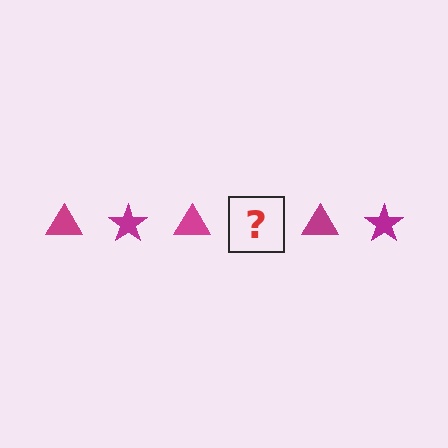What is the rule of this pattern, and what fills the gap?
The rule is that the pattern cycles through triangle, star shapes in magenta. The gap should be filled with a magenta star.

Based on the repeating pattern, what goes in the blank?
The blank should be a magenta star.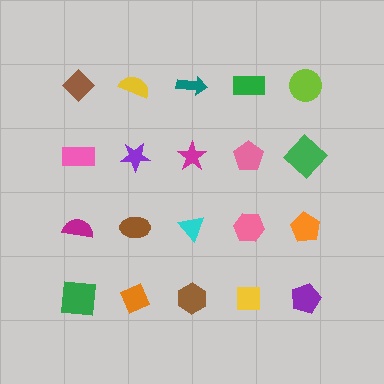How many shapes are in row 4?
5 shapes.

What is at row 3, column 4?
A pink hexagon.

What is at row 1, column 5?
A lime circle.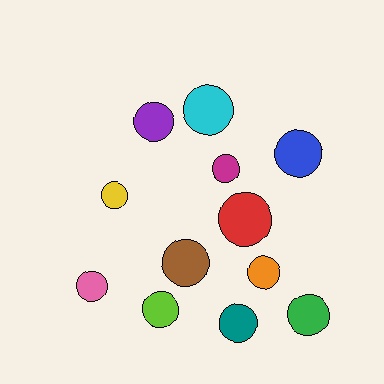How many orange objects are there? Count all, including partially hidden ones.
There is 1 orange object.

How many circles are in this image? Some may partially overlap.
There are 12 circles.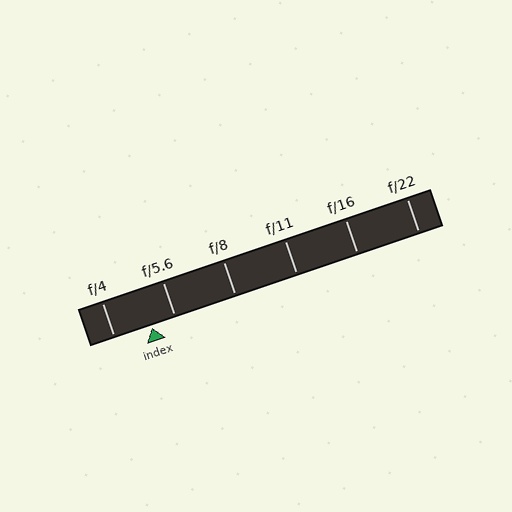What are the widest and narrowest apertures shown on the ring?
The widest aperture shown is f/4 and the narrowest is f/22.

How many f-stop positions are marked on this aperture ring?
There are 6 f-stop positions marked.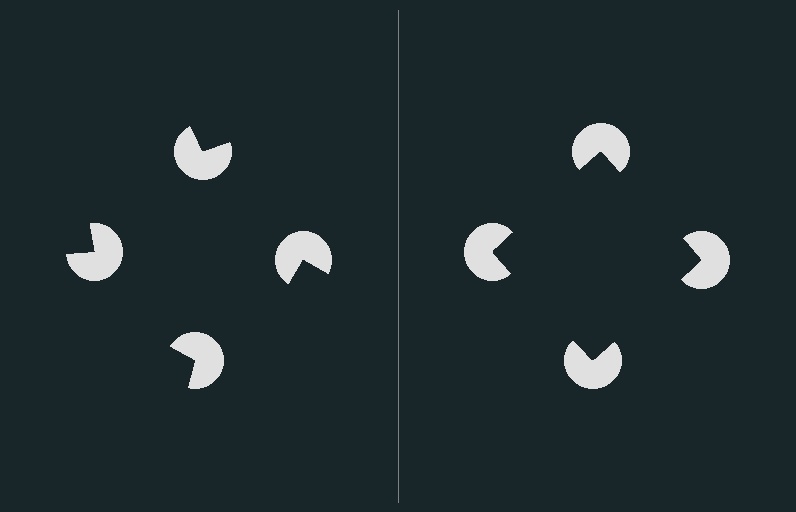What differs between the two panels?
The pac-man discs are positioned identically on both sides; only the wedge orientations differ. On the right they align to a square; on the left they are misaligned.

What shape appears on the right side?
An illusory square.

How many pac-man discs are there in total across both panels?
8 — 4 on each side.